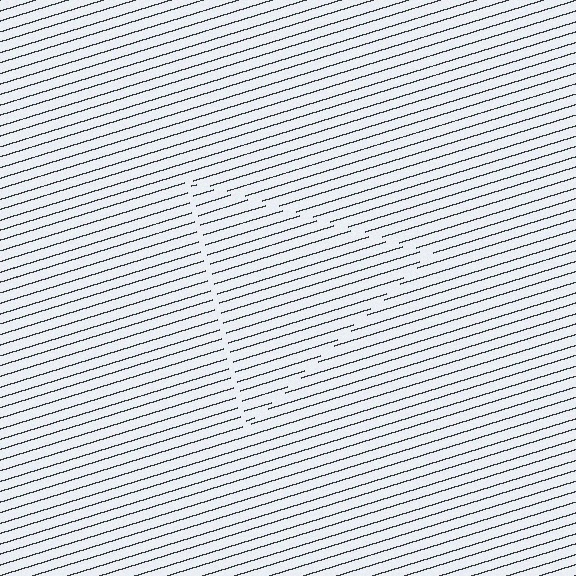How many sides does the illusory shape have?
3 sides — the line-ends trace a triangle.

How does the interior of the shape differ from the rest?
The interior of the shape contains the same grating, shifted by half a period — the contour is defined by the phase discontinuity where line-ends from the inner and outer gratings abut.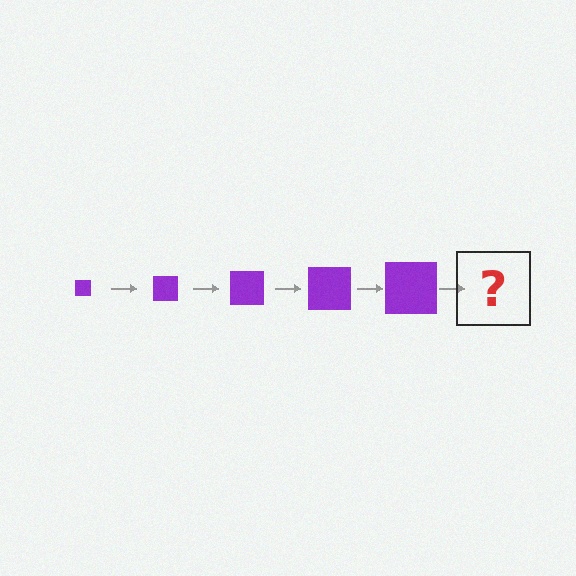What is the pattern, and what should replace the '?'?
The pattern is that the square gets progressively larger each step. The '?' should be a purple square, larger than the previous one.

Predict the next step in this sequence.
The next step is a purple square, larger than the previous one.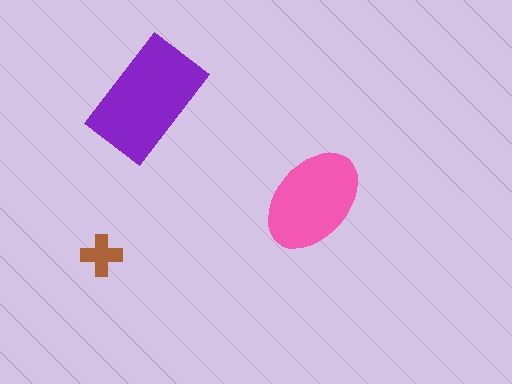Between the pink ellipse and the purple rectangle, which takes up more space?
The purple rectangle.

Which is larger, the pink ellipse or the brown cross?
The pink ellipse.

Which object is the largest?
The purple rectangle.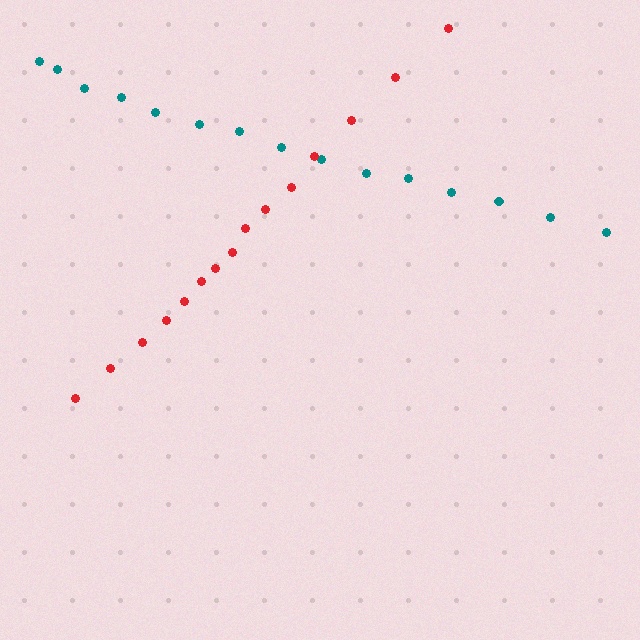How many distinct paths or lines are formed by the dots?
There are 2 distinct paths.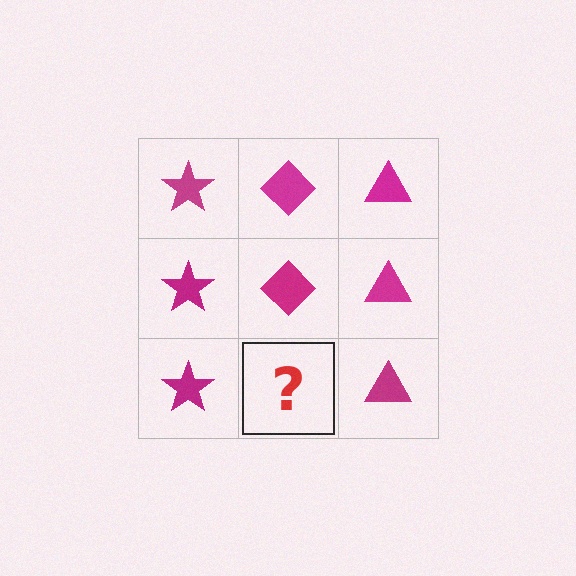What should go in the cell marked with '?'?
The missing cell should contain a magenta diamond.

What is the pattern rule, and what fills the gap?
The rule is that each column has a consistent shape. The gap should be filled with a magenta diamond.